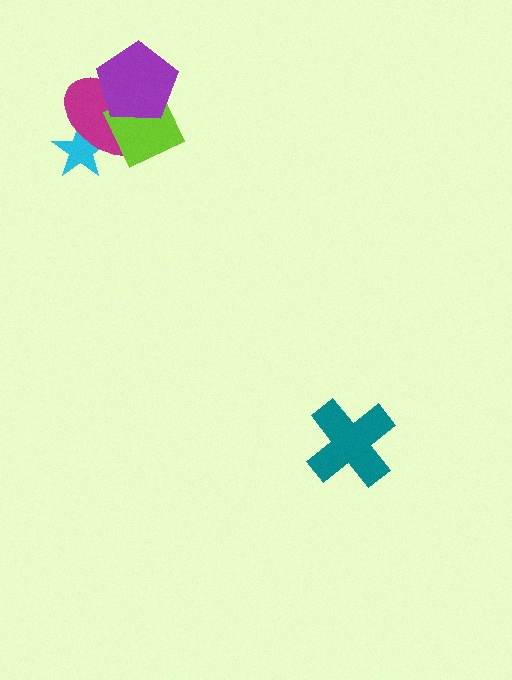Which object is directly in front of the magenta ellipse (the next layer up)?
The lime diamond is directly in front of the magenta ellipse.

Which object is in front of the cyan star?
The magenta ellipse is in front of the cyan star.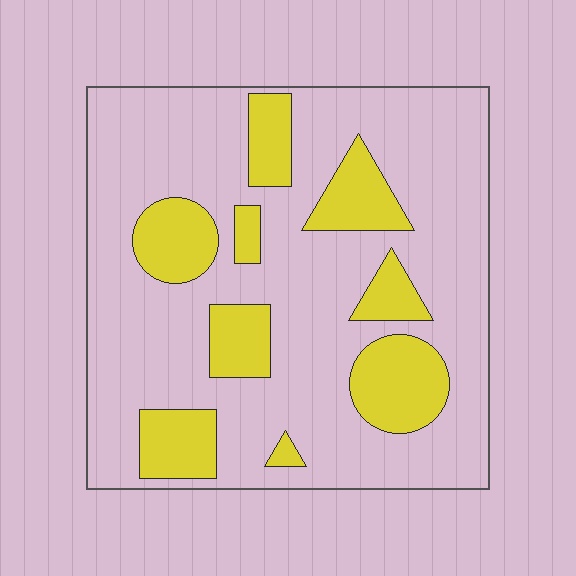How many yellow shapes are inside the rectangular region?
9.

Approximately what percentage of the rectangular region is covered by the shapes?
Approximately 25%.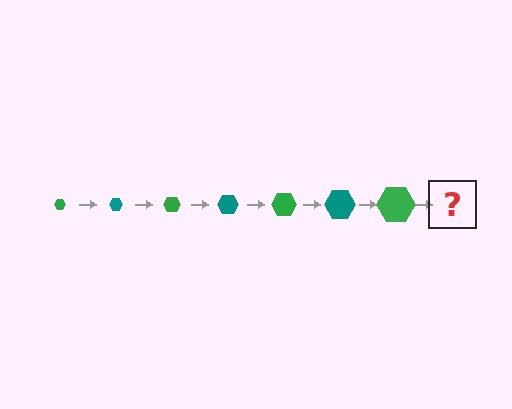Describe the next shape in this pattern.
It should be a teal hexagon, larger than the previous one.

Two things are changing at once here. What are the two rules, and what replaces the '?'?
The two rules are that the hexagon grows larger each step and the color cycles through green and teal. The '?' should be a teal hexagon, larger than the previous one.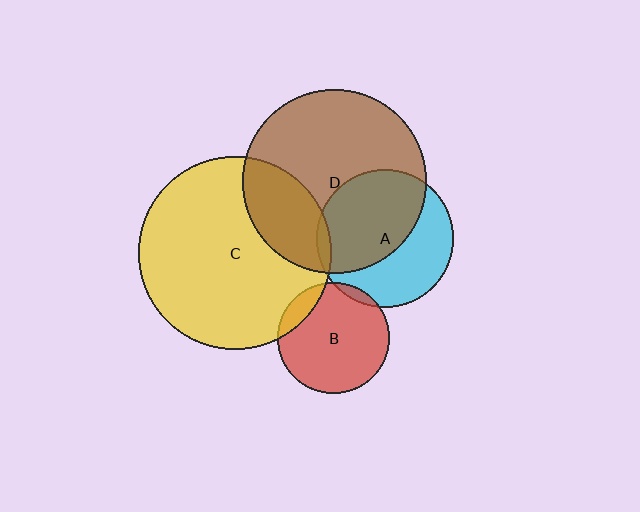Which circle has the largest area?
Circle C (yellow).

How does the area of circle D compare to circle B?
Approximately 2.7 times.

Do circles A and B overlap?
Yes.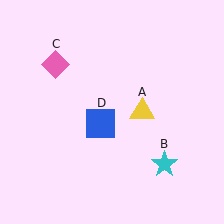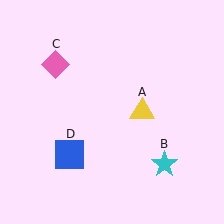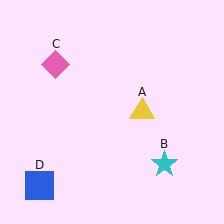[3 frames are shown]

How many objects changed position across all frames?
1 object changed position: blue square (object D).